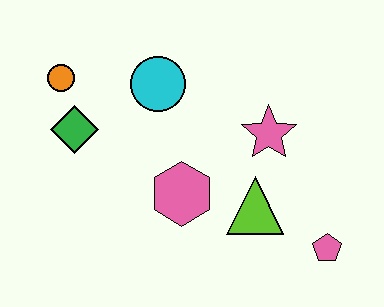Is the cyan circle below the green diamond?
No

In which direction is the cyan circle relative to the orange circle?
The cyan circle is to the right of the orange circle.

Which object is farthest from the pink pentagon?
The orange circle is farthest from the pink pentagon.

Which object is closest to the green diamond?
The orange circle is closest to the green diamond.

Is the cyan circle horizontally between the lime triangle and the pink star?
No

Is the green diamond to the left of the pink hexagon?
Yes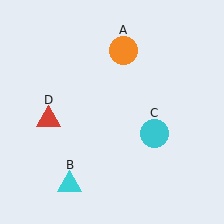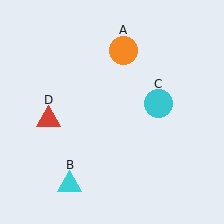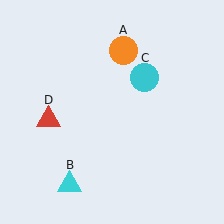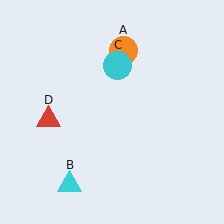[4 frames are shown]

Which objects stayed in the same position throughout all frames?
Orange circle (object A) and cyan triangle (object B) and red triangle (object D) remained stationary.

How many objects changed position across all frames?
1 object changed position: cyan circle (object C).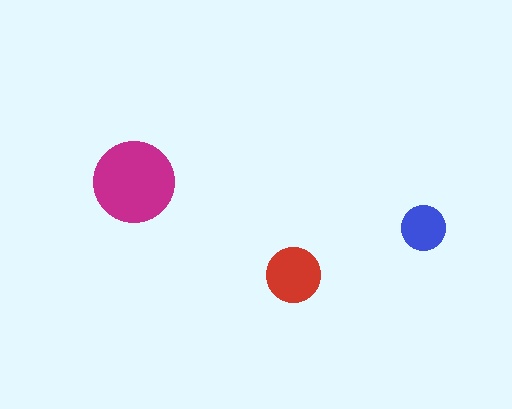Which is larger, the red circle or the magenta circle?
The magenta one.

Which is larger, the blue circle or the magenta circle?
The magenta one.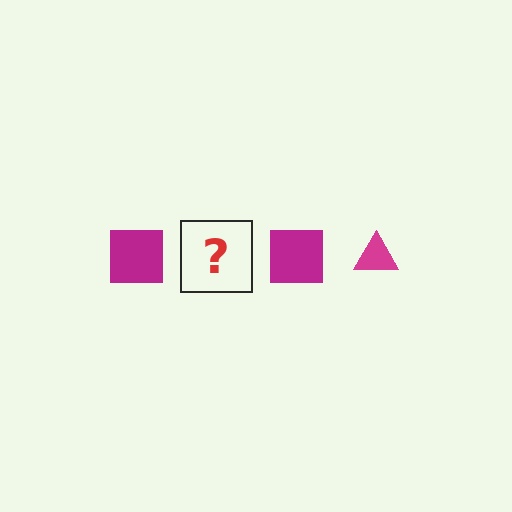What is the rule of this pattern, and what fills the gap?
The rule is that the pattern cycles through square, triangle shapes in magenta. The gap should be filled with a magenta triangle.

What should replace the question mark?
The question mark should be replaced with a magenta triangle.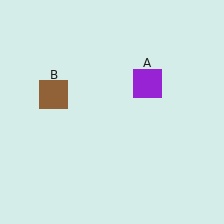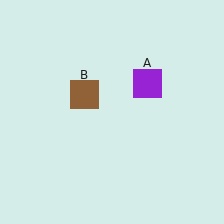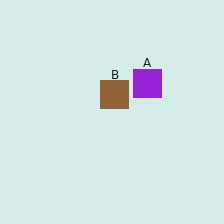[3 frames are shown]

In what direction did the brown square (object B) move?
The brown square (object B) moved right.